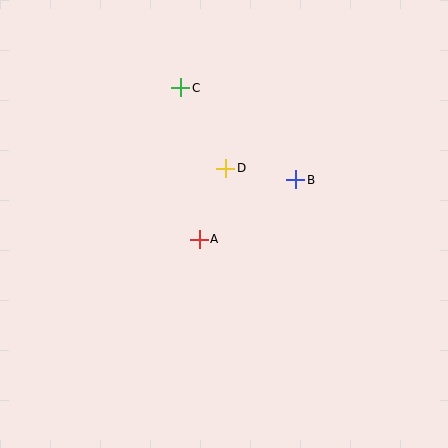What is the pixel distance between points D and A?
The distance between D and A is 76 pixels.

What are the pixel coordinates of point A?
Point A is at (199, 239).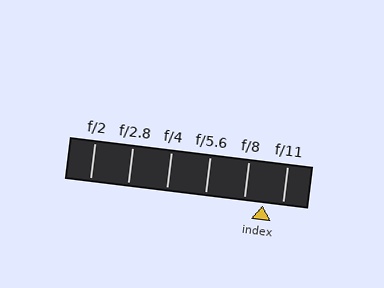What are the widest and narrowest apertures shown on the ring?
The widest aperture shown is f/2 and the narrowest is f/11.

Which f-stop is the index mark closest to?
The index mark is closest to f/11.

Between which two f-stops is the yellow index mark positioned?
The index mark is between f/8 and f/11.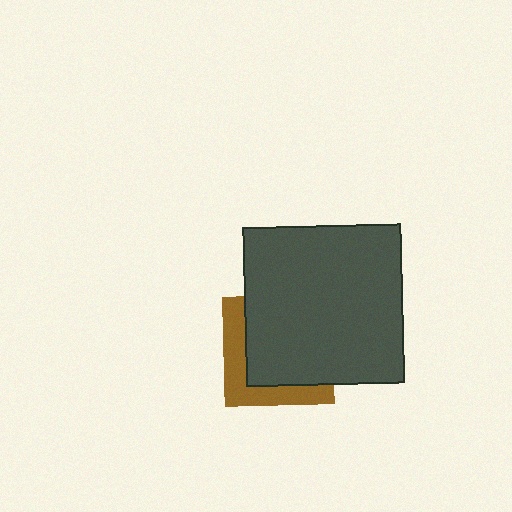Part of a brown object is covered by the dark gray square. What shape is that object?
It is a square.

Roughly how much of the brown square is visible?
A small part of it is visible (roughly 33%).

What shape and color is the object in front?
The object in front is a dark gray square.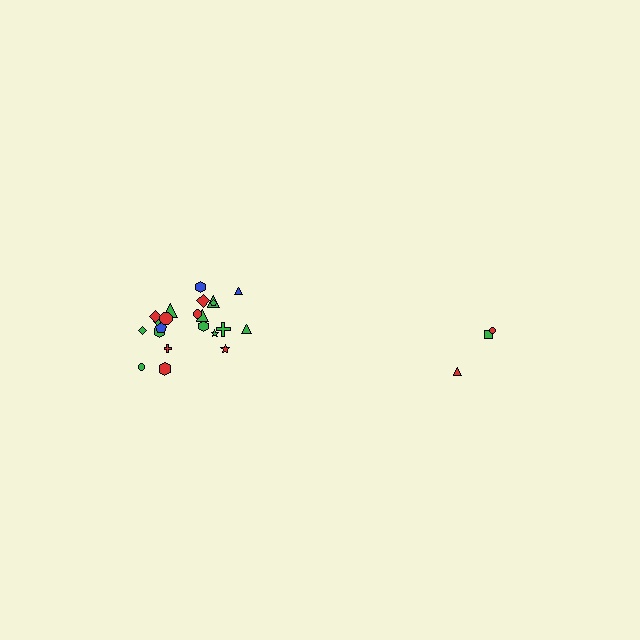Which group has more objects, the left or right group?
The left group.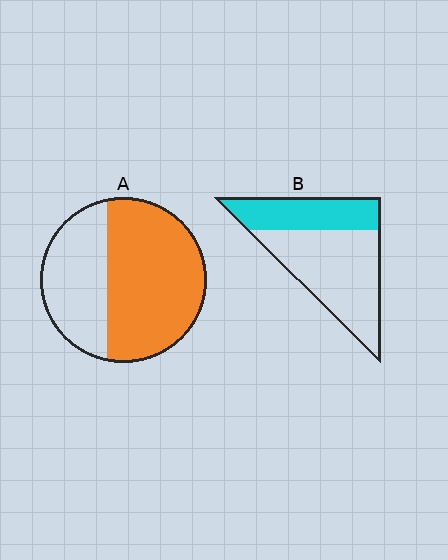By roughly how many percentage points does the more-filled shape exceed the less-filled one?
By roughly 25 percentage points (A over B).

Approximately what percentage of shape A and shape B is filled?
A is approximately 65% and B is approximately 35%.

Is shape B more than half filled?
No.